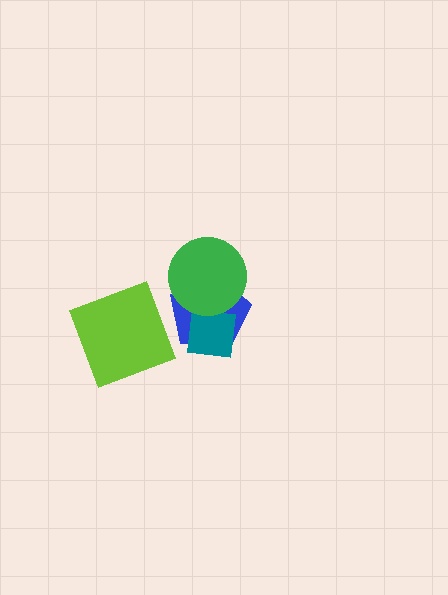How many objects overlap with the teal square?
2 objects overlap with the teal square.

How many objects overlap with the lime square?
0 objects overlap with the lime square.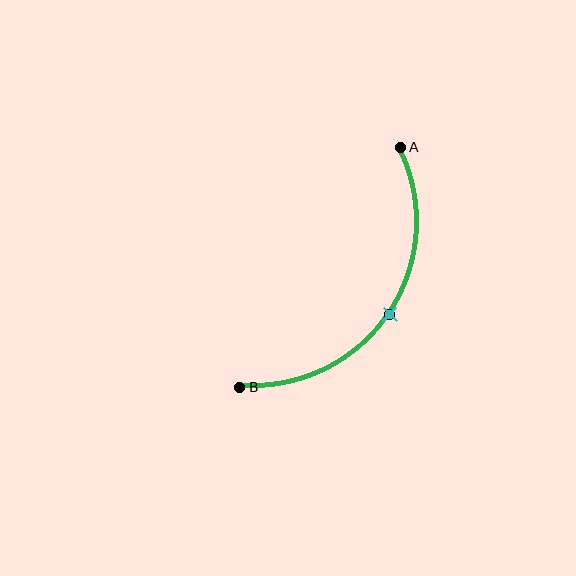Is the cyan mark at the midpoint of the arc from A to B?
Yes. The cyan mark lies on the arc at equal arc-length from both A and B — it is the arc midpoint.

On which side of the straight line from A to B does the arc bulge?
The arc bulges below and to the right of the straight line connecting A and B.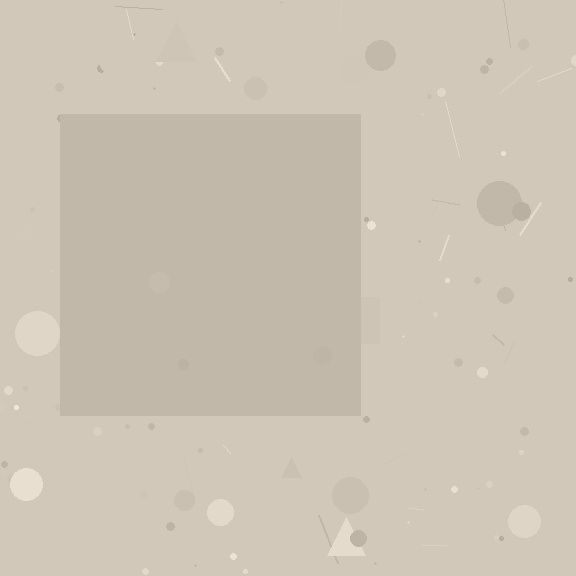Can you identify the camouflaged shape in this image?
The camouflaged shape is a square.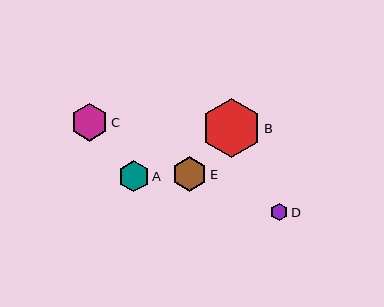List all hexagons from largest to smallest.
From largest to smallest: B, C, E, A, D.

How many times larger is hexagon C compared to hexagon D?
Hexagon C is approximately 2.2 times the size of hexagon D.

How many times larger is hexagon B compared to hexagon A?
Hexagon B is approximately 1.9 times the size of hexagon A.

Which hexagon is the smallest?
Hexagon D is the smallest with a size of approximately 17 pixels.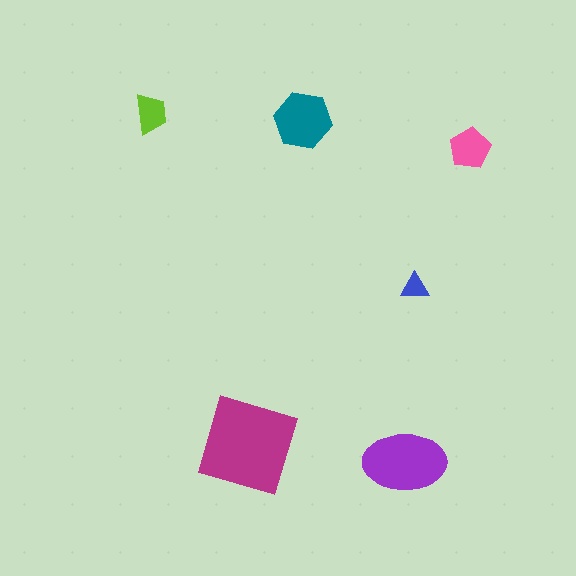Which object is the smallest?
The blue triangle.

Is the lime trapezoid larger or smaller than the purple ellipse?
Smaller.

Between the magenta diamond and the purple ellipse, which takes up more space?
The magenta diamond.